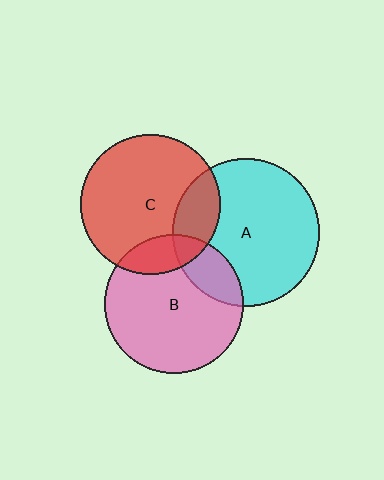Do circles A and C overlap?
Yes.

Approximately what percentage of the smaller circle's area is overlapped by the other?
Approximately 20%.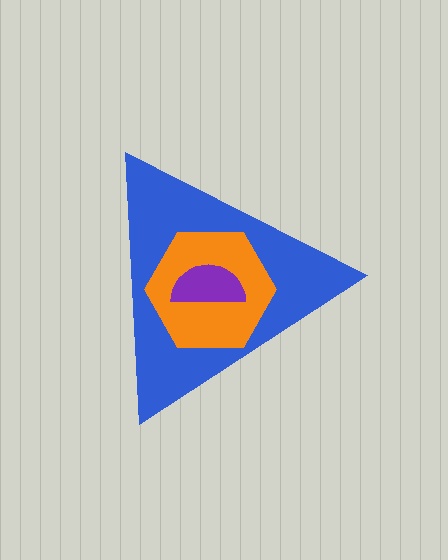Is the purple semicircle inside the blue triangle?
Yes.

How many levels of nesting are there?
3.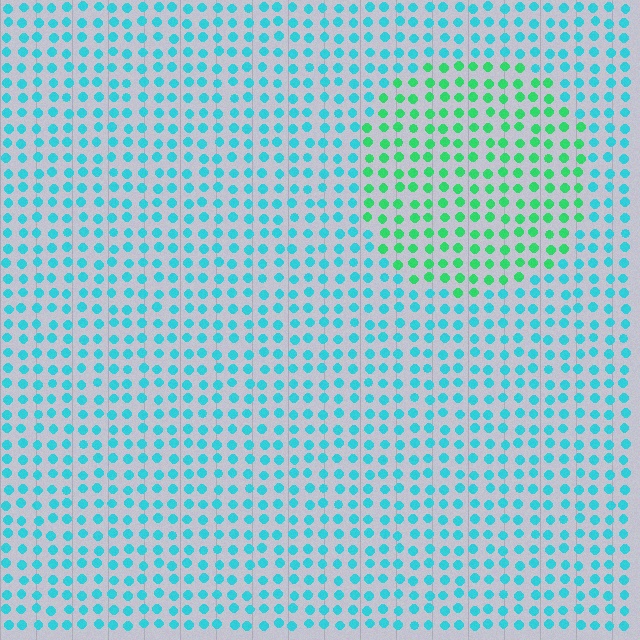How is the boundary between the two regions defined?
The boundary is defined purely by a slight shift in hue (about 43 degrees). Spacing, size, and orientation are identical on both sides.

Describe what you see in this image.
The image is filled with small cyan elements in a uniform arrangement. A circle-shaped region is visible where the elements are tinted to a slightly different hue, forming a subtle color boundary.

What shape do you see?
I see a circle.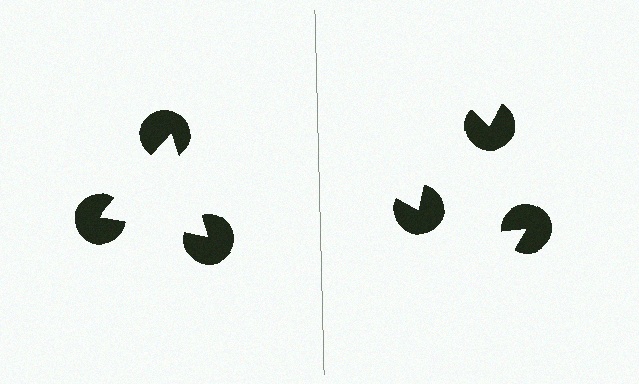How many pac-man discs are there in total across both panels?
6 — 3 on each side.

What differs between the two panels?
The pac-man discs are positioned identically on both sides; only the wedge orientations differ. On the left they align to a triangle; on the right they are misaligned.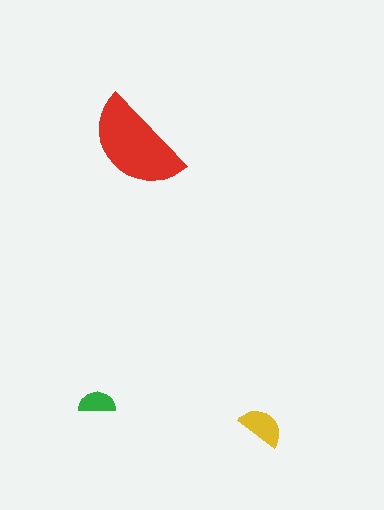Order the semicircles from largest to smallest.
the red one, the yellow one, the green one.